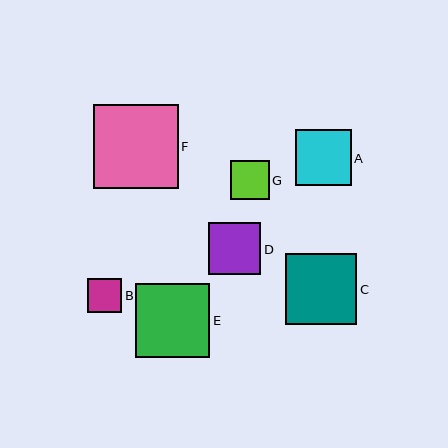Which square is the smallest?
Square B is the smallest with a size of approximately 34 pixels.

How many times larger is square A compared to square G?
Square A is approximately 1.5 times the size of square G.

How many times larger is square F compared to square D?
Square F is approximately 1.6 times the size of square D.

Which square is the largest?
Square F is the largest with a size of approximately 85 pixels.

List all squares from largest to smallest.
From largest to smallest: F, E, C, A, D, G, B.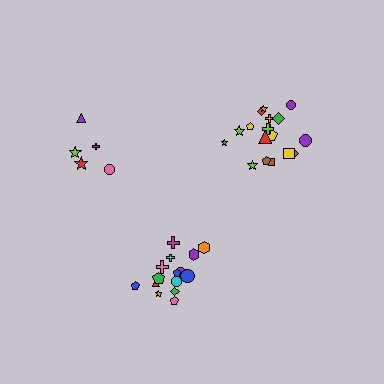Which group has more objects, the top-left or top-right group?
The top-right group.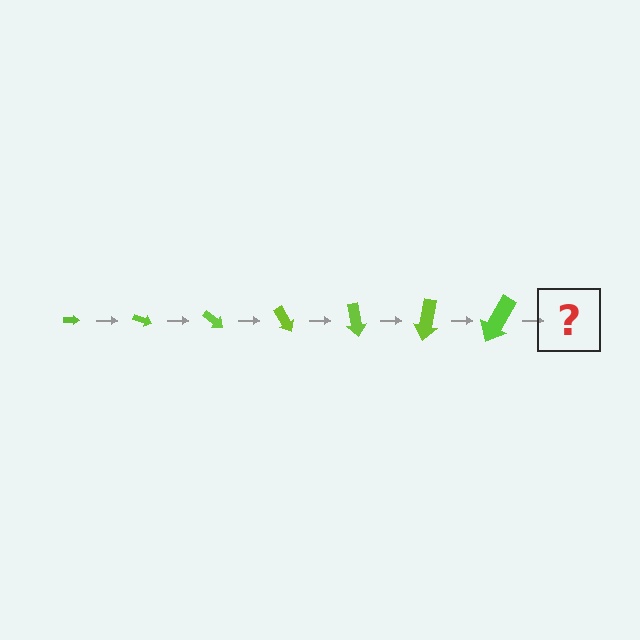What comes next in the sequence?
The next element should be an arrow, larger than the previous one and rotated 140 degrees from the start.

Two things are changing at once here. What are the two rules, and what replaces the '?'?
The two rules are that the arrow grows larger each step and it rotates 20 degrees each step. The '?' should be an arrow, larger than the previous one and rotated 140 degrees from the start.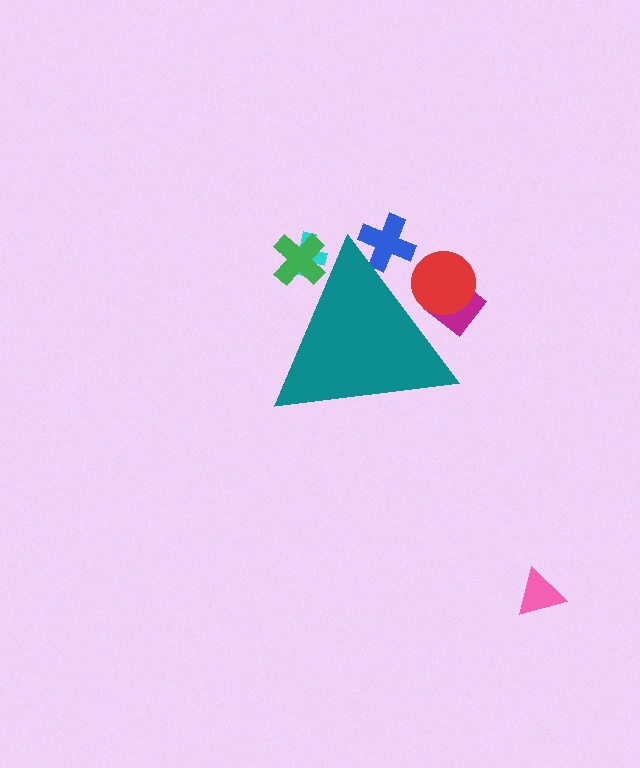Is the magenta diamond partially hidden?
Yes, the magenta diamond is partially hidden behind the teal triangle.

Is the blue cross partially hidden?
Yes, the blue cross is partially hidden behind the teal triangle.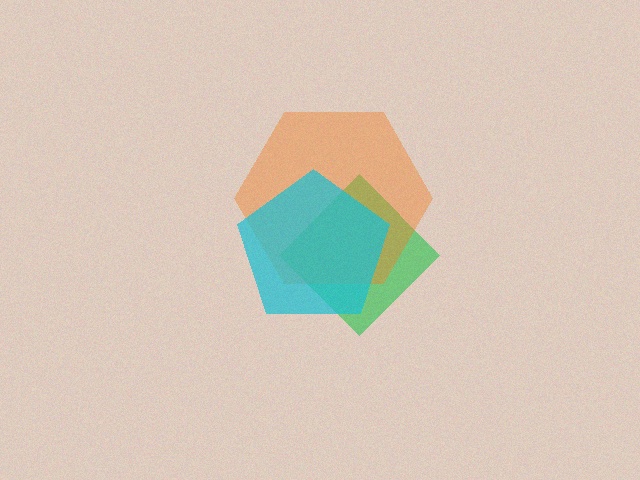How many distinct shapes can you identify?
There are 3 distinct shapes: a green diamond, an orange hexagon, a cyan pentagon.